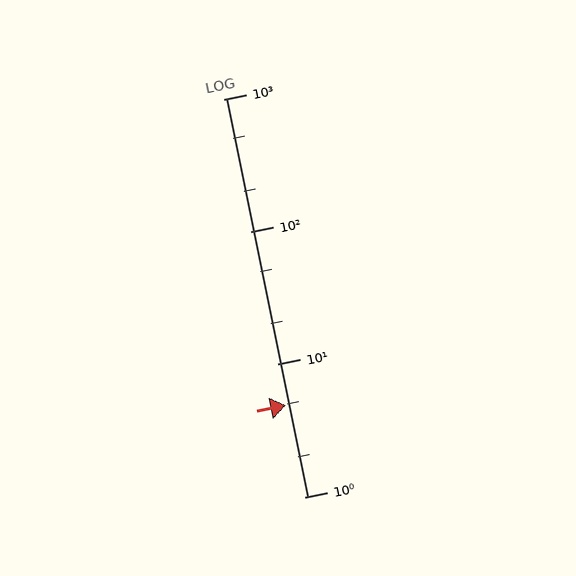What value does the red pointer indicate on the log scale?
The pointer indicates approximately 4.9.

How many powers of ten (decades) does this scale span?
The scale spans 3 decades, from 1 to 1000.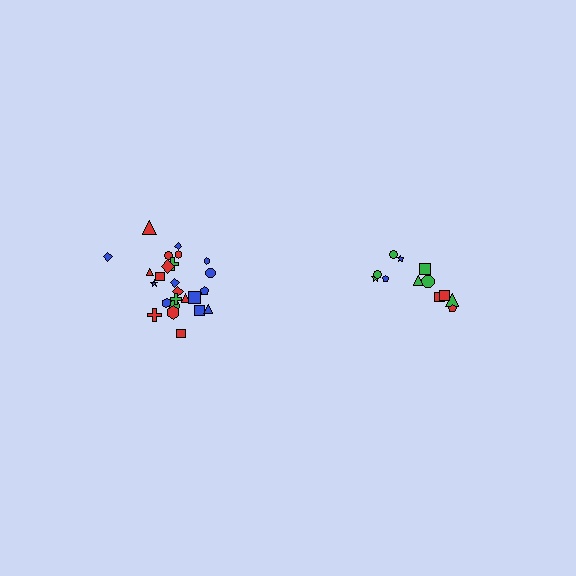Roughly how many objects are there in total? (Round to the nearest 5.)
Roughly 35 objects in total.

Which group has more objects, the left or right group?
The left group.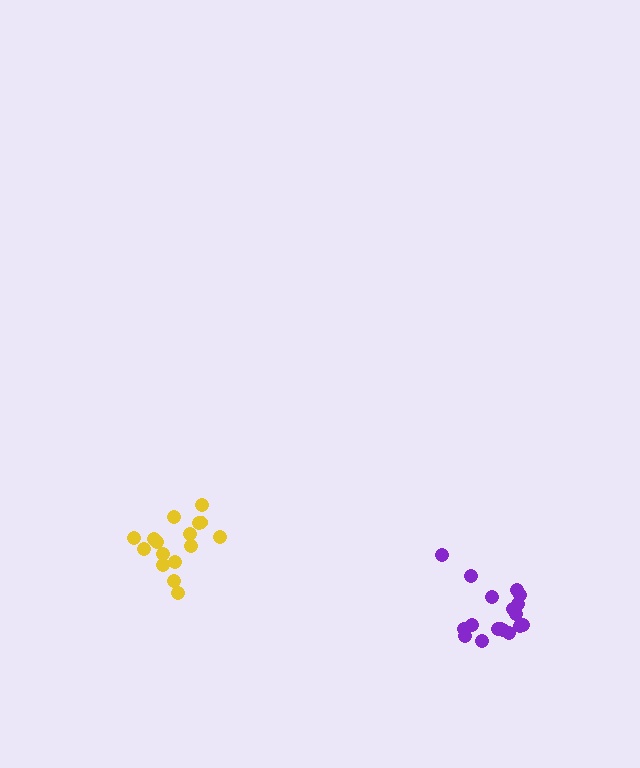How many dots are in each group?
Group 1: 16 dots, Group 2: 18 dots (34 total).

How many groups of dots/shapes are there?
There are 2 groups.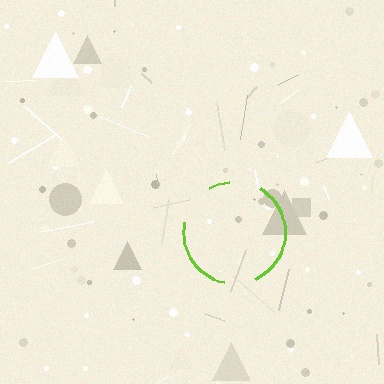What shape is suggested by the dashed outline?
The dashed outline suggests a circle.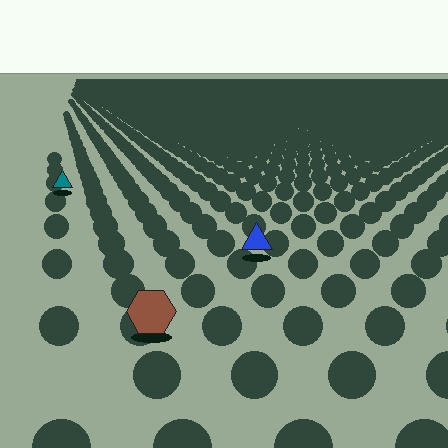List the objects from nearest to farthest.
From nearest to farthest: the brown hexagon, the blue triangle, the teal triangle.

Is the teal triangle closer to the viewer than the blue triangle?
No. The blue triangle is closer — you can tell from the texture gradient: the ground texture is coarser near it.